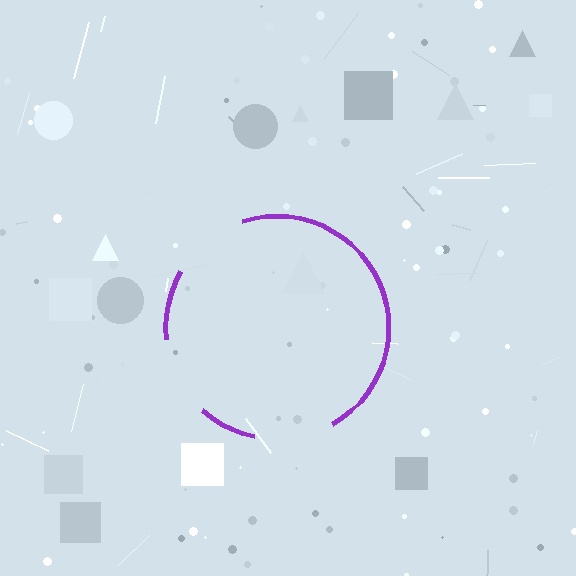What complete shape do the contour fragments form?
The contour fragments form a circle.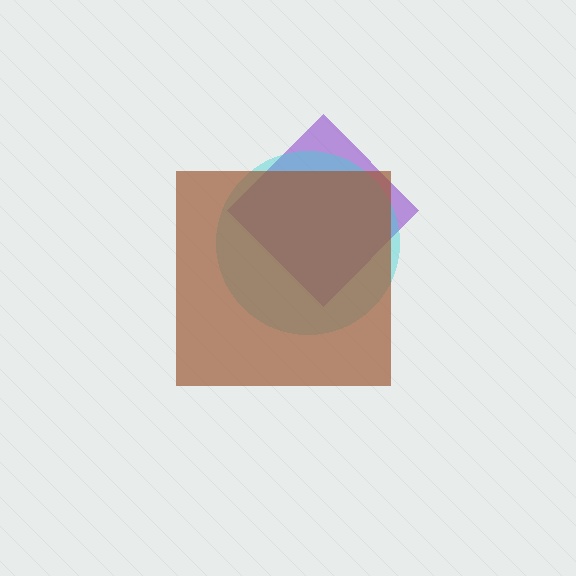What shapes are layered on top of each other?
The layered shapes are: a purple diamond, a cyan circle, a brown square.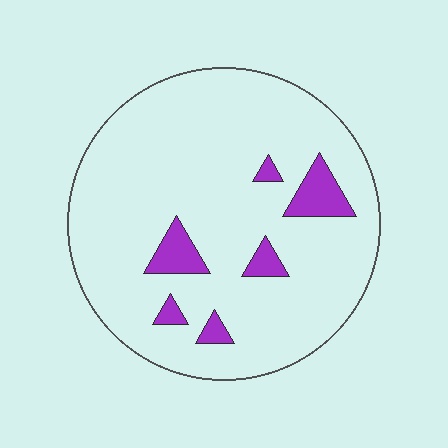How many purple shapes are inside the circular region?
6.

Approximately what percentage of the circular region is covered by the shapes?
Approximately 10%.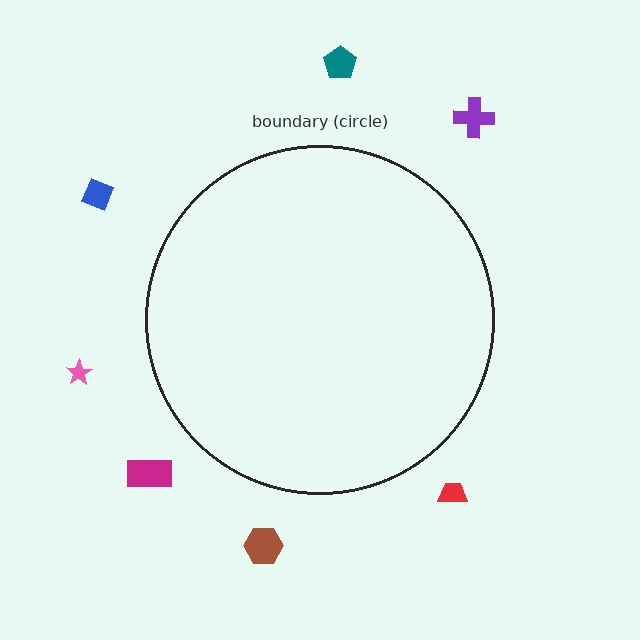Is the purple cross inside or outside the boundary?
Outside.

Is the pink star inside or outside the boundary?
Outside.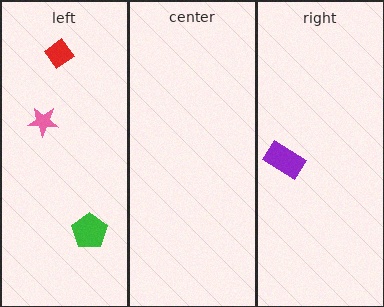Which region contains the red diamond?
The left region.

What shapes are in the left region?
The red diamond, the green pentagon, the pink star.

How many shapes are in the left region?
3.